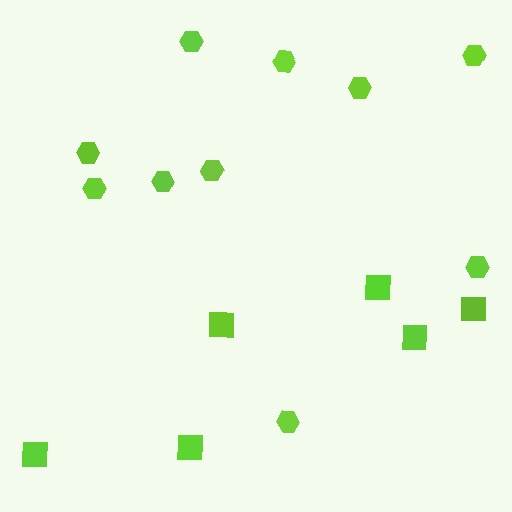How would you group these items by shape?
There are 2 groups: one group of hexagons (10) and one group of squares (6).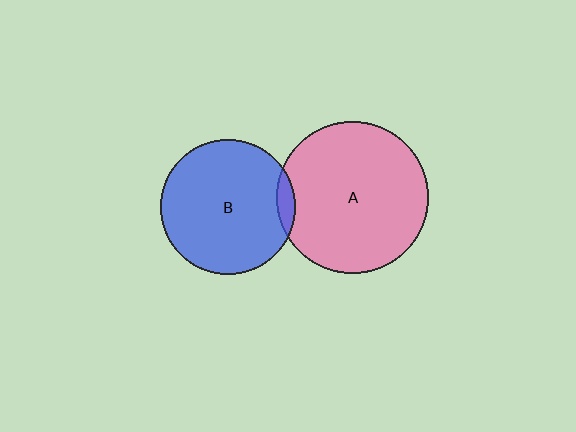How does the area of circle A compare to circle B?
Approximately 1.3 times.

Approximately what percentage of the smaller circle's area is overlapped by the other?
Approximately 5%.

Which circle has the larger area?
Circle A (pink).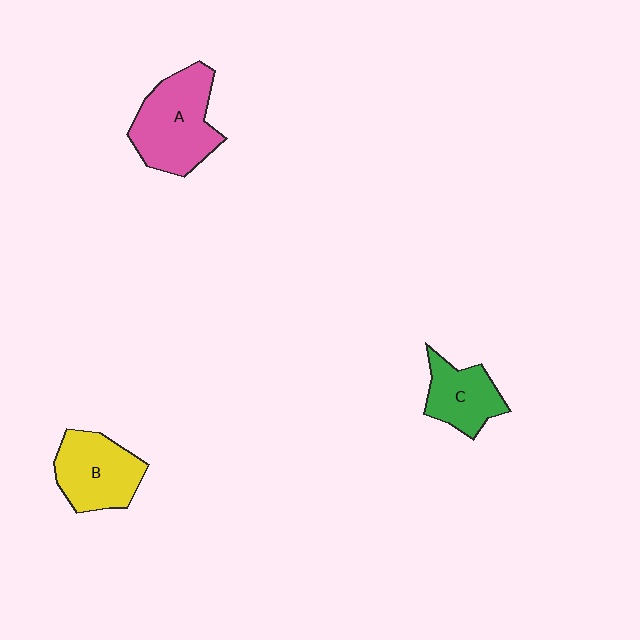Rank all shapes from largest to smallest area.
From largest to smallest: A (pink), B (yellow), C (green).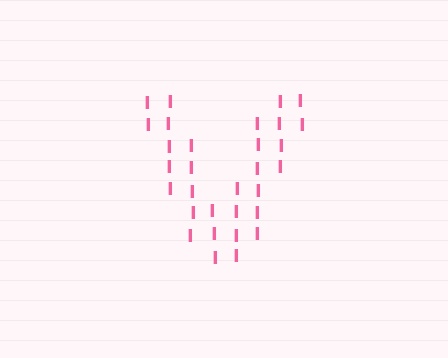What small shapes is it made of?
It is made of small letter I's.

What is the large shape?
The large shape is the letter V.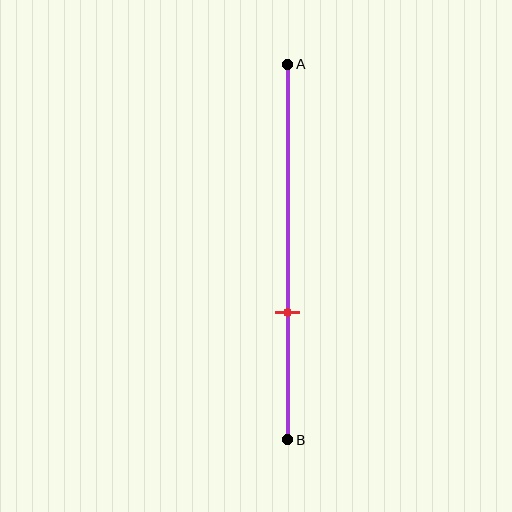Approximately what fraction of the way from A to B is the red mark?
The red mark is approximately 65% of the way from A to B.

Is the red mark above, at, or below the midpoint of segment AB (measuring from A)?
The red mark is below the midpoint of segment AB.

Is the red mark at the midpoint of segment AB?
No, the mark is at about 65% from A, not at the 50% midpoint.